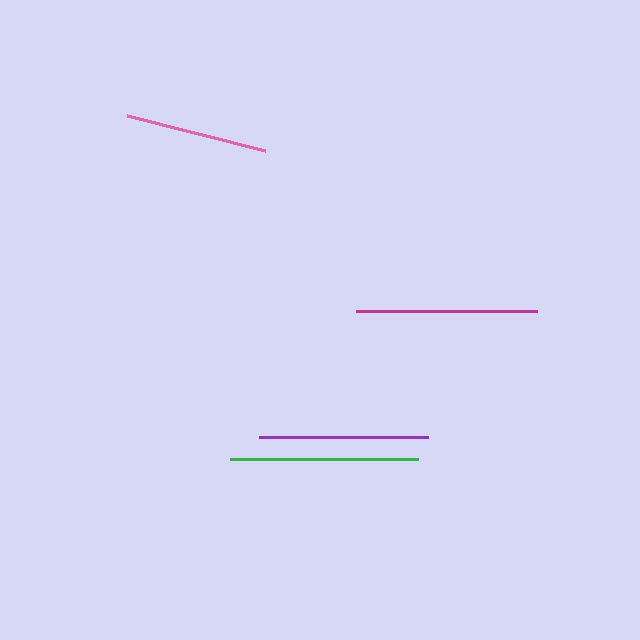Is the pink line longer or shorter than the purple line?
The purple line is longer than the pink line.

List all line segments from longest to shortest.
From longest to shortest: green, magenta, purple, pink.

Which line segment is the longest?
The green line is the longest at approximately 188 pixels.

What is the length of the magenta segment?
The magenta segment is approximately 181 pixels long.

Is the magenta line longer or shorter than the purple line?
The magenta line is longer than the purple line.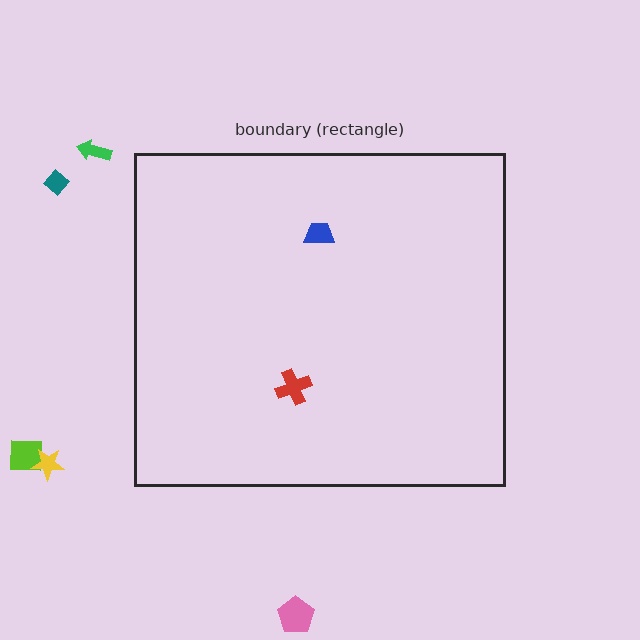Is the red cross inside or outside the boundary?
Inside.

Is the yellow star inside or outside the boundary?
Outside.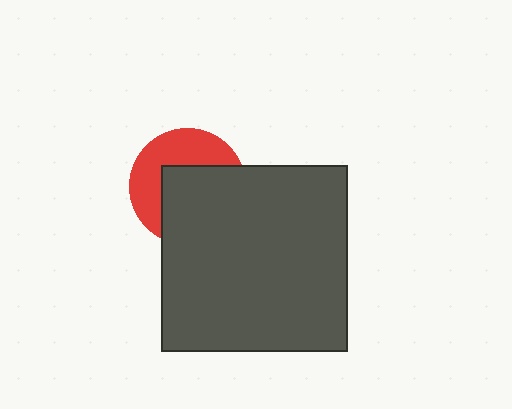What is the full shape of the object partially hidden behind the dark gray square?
The partially hidden object is a red circle.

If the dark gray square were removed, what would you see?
You would see the complete red circle.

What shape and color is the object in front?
The object in front is a dark gray square.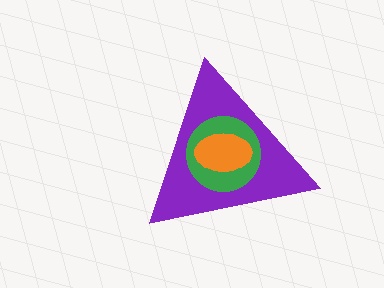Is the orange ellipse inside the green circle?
Yes.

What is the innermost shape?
The orange ellipse.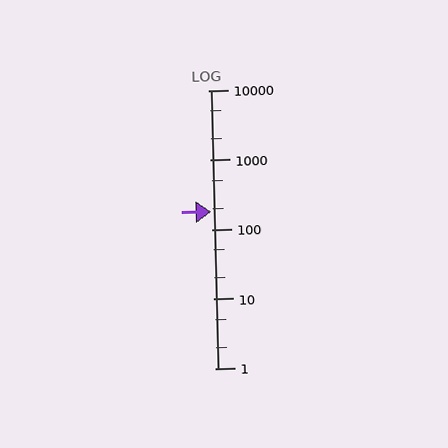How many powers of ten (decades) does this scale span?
The scale spans 4 decades, from 1 to 10000.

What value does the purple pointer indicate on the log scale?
The pointer indicates approximately 180.